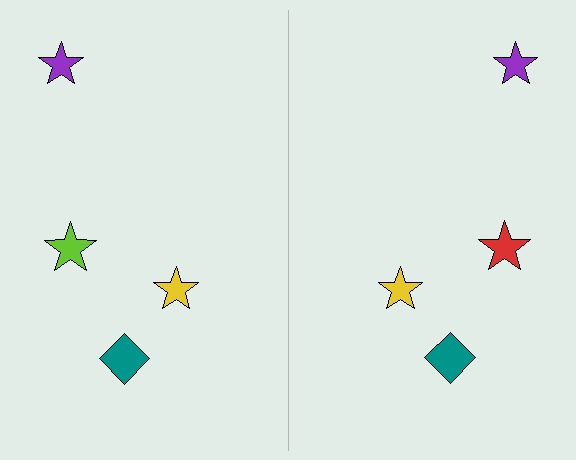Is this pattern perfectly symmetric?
No, the pattern is not perfectly symmetric. The red star on the right side breaks the symmetry — its mirror counterpart is lime.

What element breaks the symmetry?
The red star on the right side breaks the symmetry — its mirror counterpart is lime.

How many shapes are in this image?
There are 8 shapes in this image.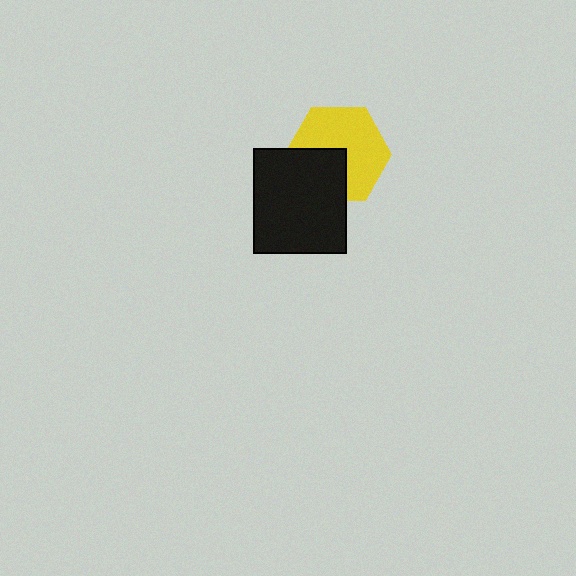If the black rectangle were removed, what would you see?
You would see the complete yellow hexagon.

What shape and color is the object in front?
The object in front is a black rectangle.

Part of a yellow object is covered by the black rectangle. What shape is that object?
It is a hexagon.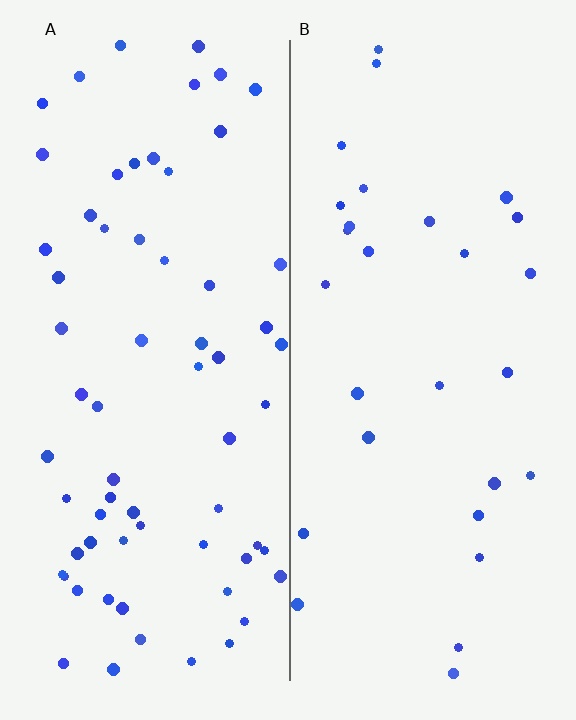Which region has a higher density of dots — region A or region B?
A (the left).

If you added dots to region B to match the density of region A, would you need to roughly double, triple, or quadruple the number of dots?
Approximately double.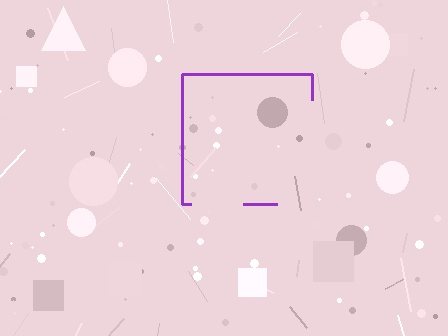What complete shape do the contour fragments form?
The contour fragments form a square.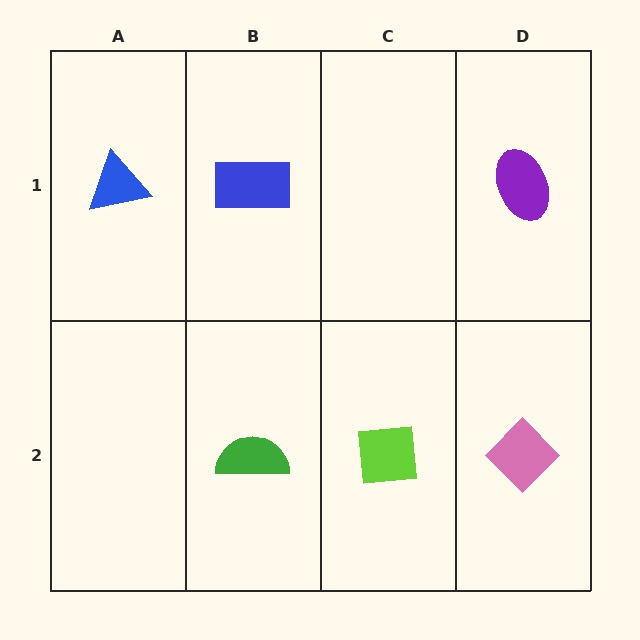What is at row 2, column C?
A lime square.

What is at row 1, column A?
A blue triangle.